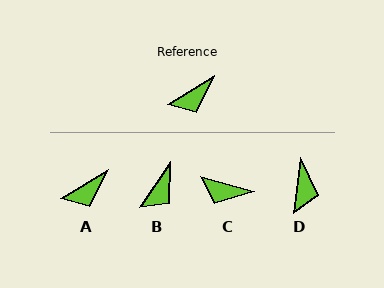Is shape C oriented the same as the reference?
No, it is off by about 47 degrees.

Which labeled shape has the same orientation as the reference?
A.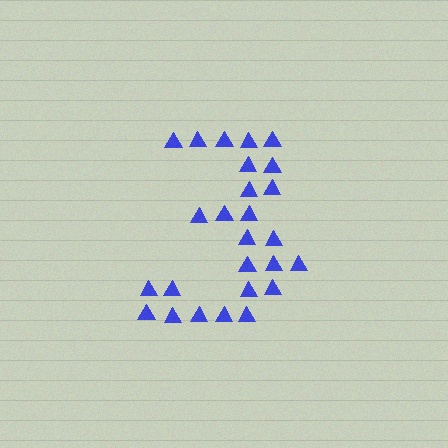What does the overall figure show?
The overall figure shows the digit 3.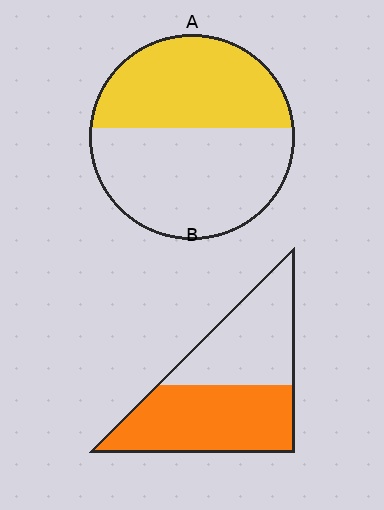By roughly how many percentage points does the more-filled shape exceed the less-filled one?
By roughly 10 percentage points (B over A).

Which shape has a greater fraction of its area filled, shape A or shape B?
Shape B.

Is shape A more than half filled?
No.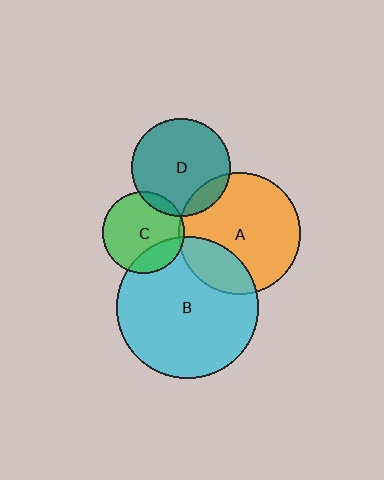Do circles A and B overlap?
Yes.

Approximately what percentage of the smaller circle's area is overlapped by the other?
Approximately 25%.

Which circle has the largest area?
Circle B (cyan).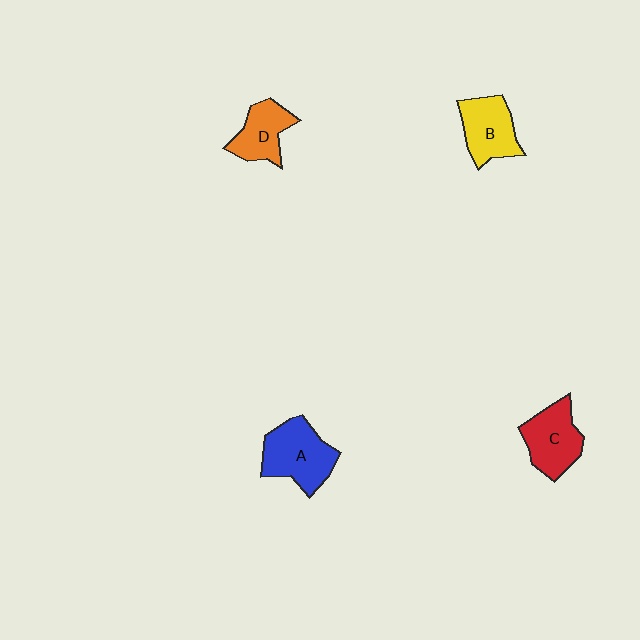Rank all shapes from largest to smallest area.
From largest to smallest: A (blue), C (red), B (yellow), D (orange).